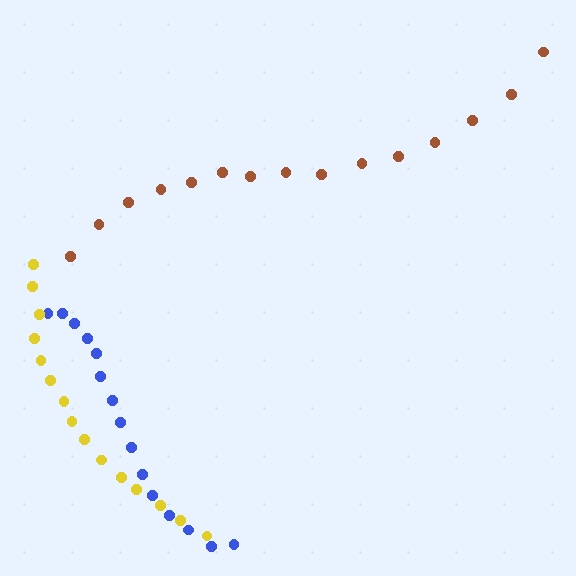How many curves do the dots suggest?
There are 3 distinct paths.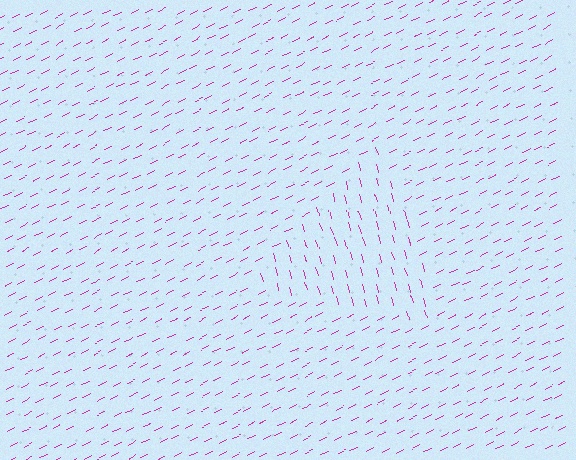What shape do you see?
I see a triangle.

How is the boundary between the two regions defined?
The boundary is defined purely by a change in line orientation (approximately 79 degrees difference). All lines are the same color and thickness.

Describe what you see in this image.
The image is filled with small magenta line segments. A triangle region in the image has lines oriented differently from the surrounding lines, creating a visible texture boundary.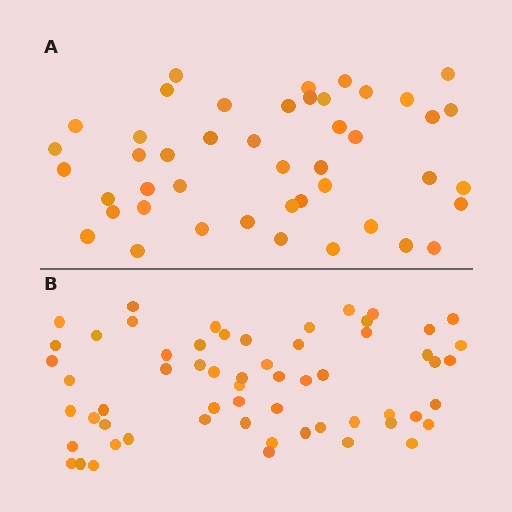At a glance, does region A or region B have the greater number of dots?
Region B (the bottom region) has more dots.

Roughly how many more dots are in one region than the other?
Region B has approximately 15 more dots than region A.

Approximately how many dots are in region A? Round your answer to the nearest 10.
About 40 dots. (The exact count is 45, which rounds to 40.)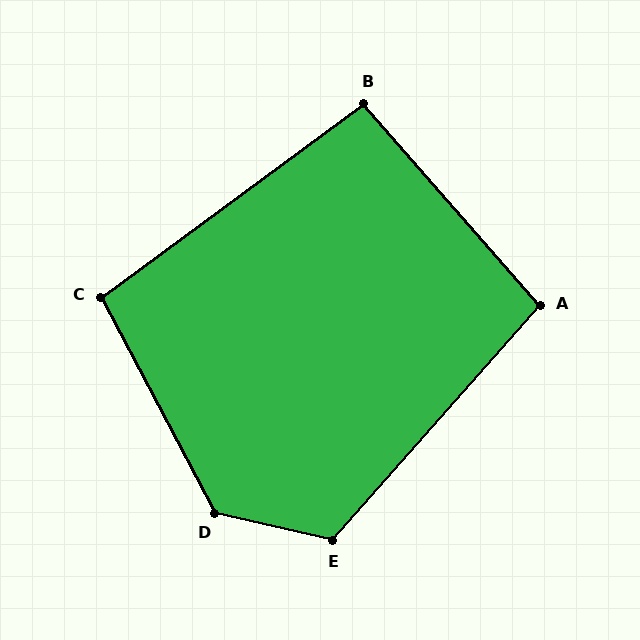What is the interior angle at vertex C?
Approximately 99 degrees (obtuse).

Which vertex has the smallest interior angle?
B, at approximately 95 degrees.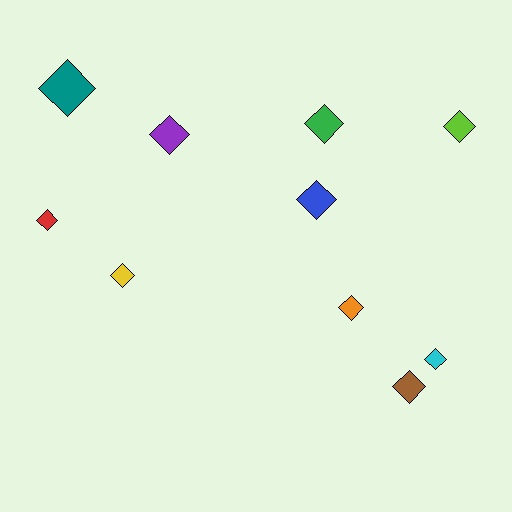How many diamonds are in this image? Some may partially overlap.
There are 10 diamonds.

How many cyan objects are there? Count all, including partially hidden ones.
There is 1 cyan object.